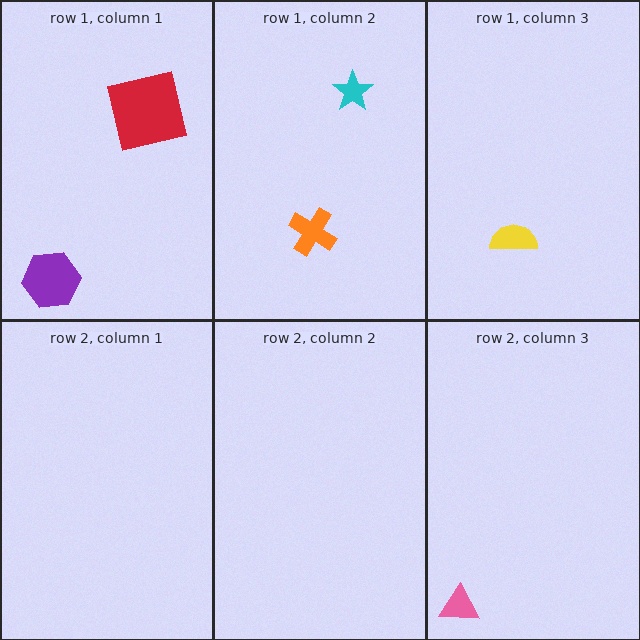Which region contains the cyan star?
The row 1, column 2 region.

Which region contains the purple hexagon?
The row 1, column 1 region.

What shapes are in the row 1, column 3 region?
The yellow semicircle.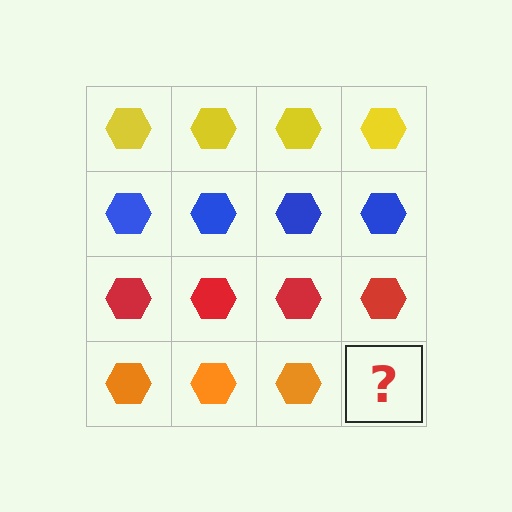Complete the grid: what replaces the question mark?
The question mark should be replaced with an orange hexagon.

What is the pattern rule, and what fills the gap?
The rule is that each row has a consistent color. The gap should be filled with an orange hexagon.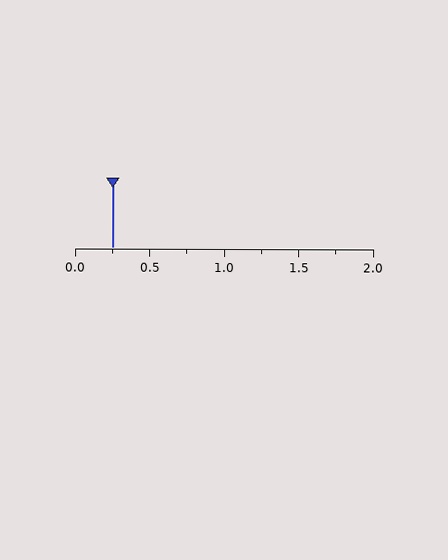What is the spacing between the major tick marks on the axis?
The major ticks are spaced 0.5 apart.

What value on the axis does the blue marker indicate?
The marker indicates approximately 0.25.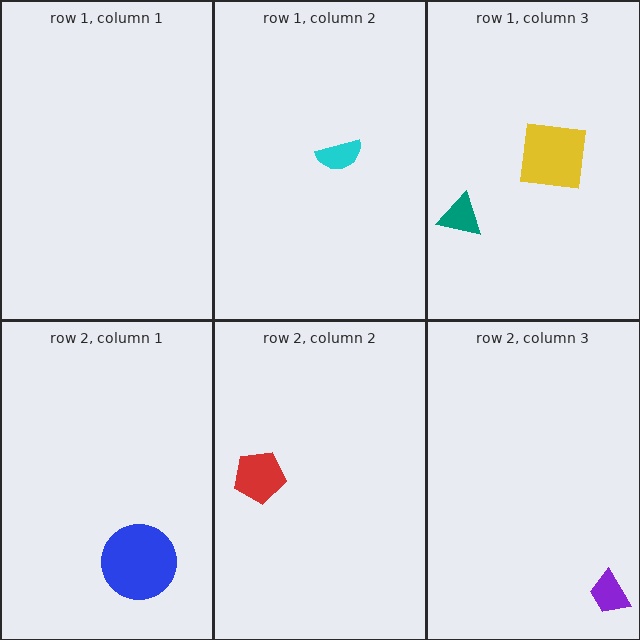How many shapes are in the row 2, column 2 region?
1.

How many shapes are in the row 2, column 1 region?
1.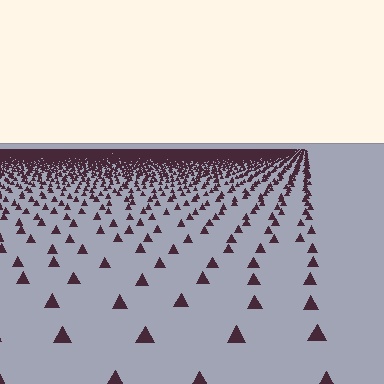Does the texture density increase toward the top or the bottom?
Density increases toward the top.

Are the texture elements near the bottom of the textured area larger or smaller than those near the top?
Larger. Near the bottom, elements are closer to the viewer and appear at a bigger on-screen size.